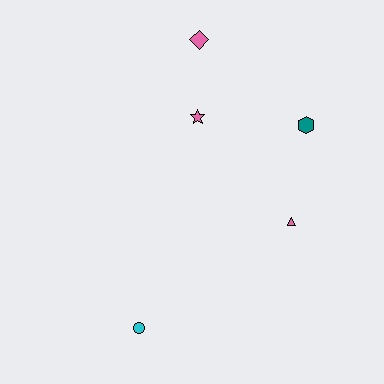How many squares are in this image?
There are no squares.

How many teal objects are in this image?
There is 1 teal object.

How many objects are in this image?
There are 5 objects.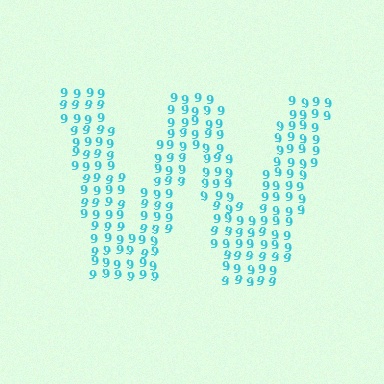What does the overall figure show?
The overall figure shows the letter W.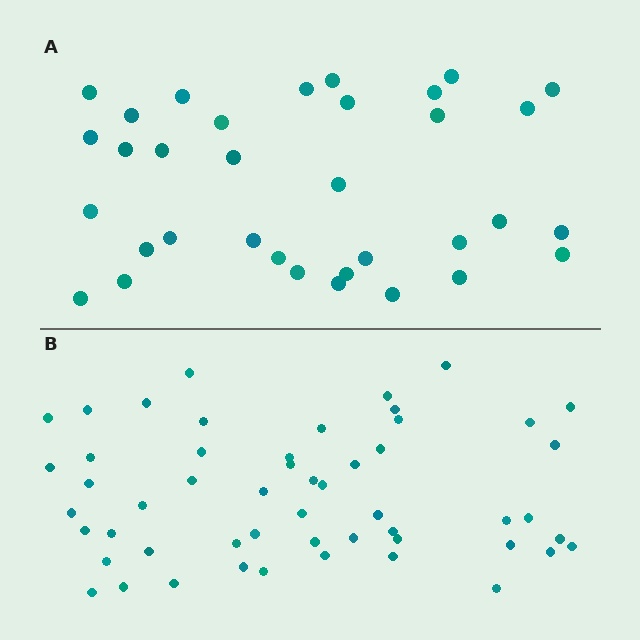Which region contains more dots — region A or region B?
Region B (the bottom region) has more dots.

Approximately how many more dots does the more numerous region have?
Region B has approximately 20 more dots than region A.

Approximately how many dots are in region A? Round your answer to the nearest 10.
About 30 dots. (The exact count is 34, which rounds to 30.)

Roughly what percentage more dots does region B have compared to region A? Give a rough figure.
About 55% more.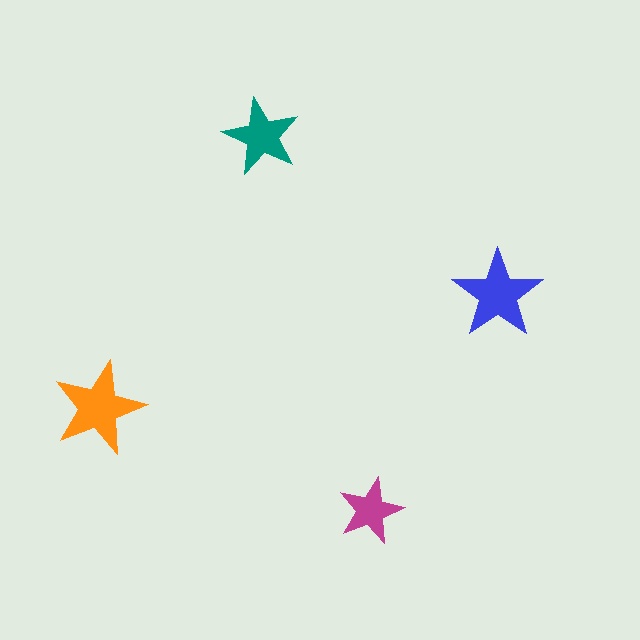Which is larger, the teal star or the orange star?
The orange one.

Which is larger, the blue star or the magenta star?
The blue one.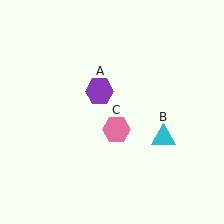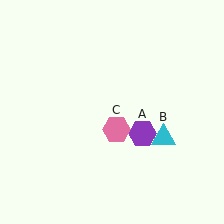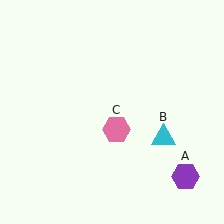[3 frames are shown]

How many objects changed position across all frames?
1 object changed position: purple hexagon (object A).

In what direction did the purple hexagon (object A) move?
The purple hexagon (object A) moved down and to the right.